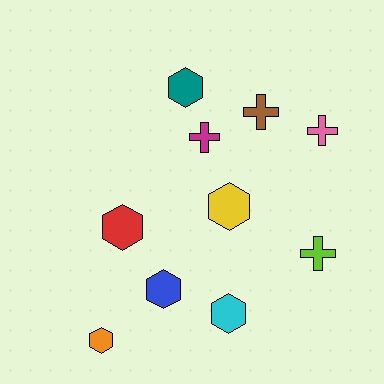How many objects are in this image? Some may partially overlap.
There are 10 objects.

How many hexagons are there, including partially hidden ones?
There are 6 hexagons.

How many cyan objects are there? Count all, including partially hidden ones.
There is 1 cyan object.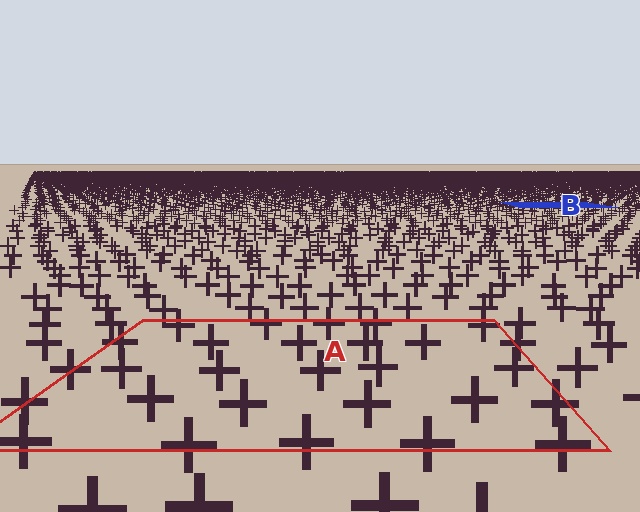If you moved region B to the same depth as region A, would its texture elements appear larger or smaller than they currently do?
They would appear larger. At a closer depth, the same texture elements are projected at a bigger on-screen size.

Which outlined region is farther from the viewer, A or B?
Region B is farther from the viewer — the texture elements inside it appear smaller and more densely packed.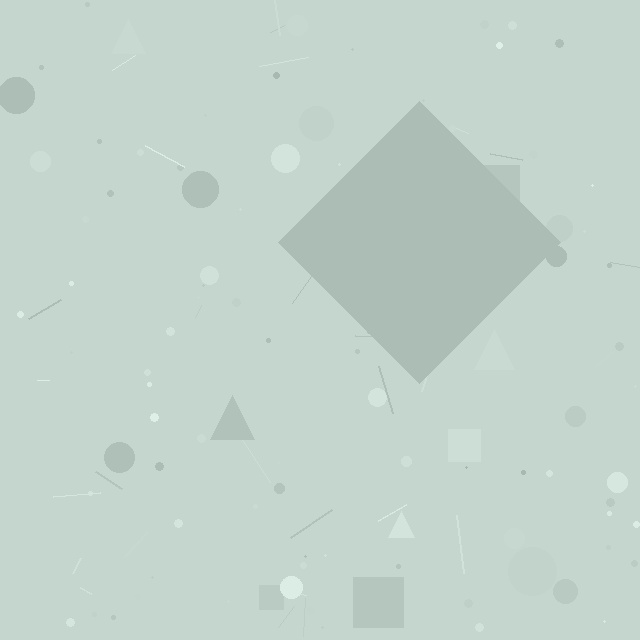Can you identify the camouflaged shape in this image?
The camouflaged shape is a diamond.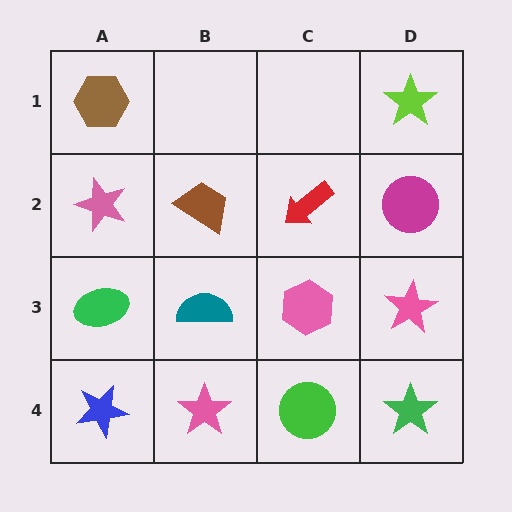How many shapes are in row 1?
2 shapes.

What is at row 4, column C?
A green circle.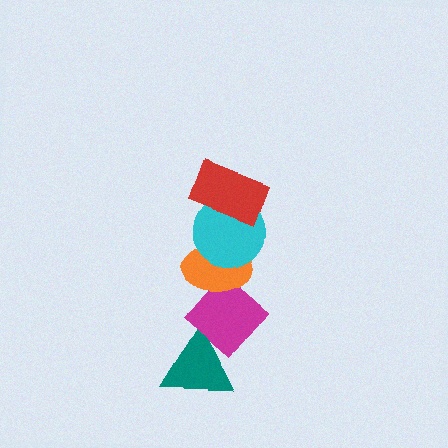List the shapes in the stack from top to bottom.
From top to bottom: the red rectangle, the cyan circle, the orange ellipse, the magenta diamond, the teal triangle.